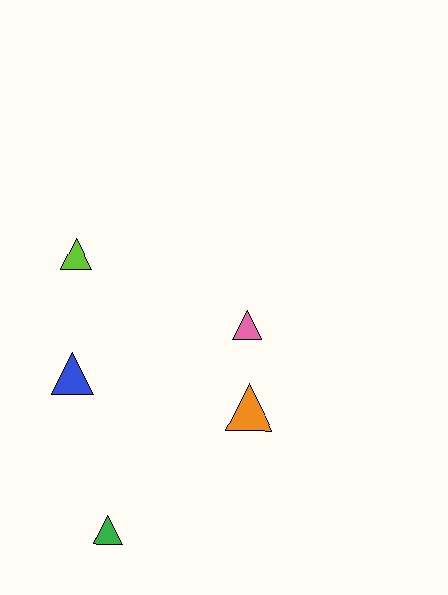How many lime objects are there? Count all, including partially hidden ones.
There is 1 lime object.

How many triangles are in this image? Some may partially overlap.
There are 5 triangles.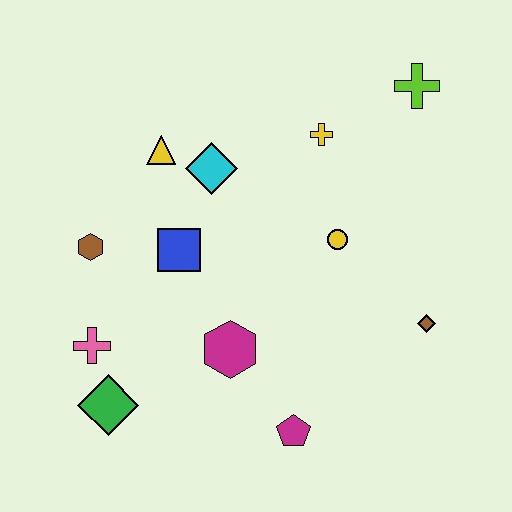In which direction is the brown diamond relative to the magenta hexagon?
The brown diamond is to the right of the magenta hexagon.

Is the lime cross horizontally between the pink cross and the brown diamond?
Yes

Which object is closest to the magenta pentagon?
The magenta hexagon is closest to the magenta pentagon.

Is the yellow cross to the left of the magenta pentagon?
No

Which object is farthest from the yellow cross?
The green diamond is farthest from the yellow cross.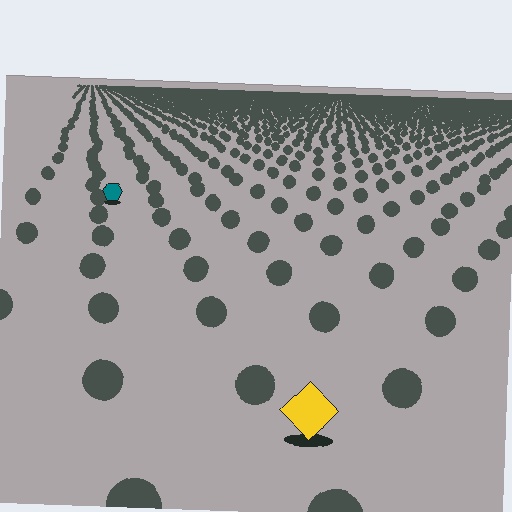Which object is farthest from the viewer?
The teal hexagon is farthest from the viewer. It appears smaller and the ground texture around it is denser.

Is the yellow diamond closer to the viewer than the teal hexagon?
Yes. The yellow diamond is closer — you can tell from the texture gradient: the ground texture is coarser near it.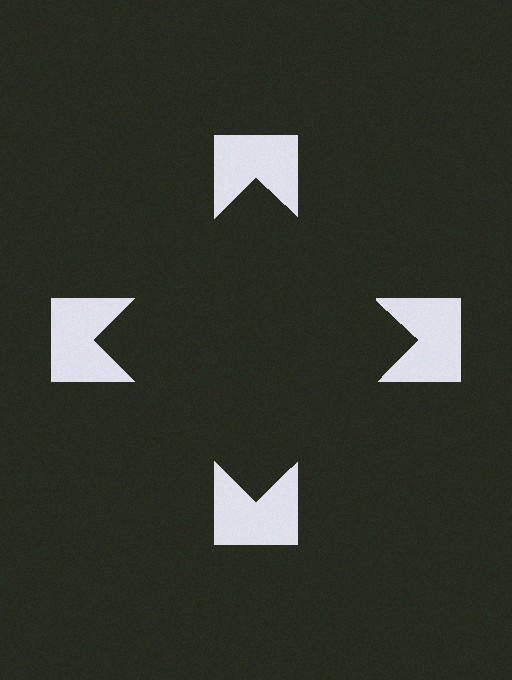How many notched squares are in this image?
There are 4 — one at each vertex of the illusory square.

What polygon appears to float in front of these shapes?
An illusory square — its edges are inferred from the aligned wedge cuts in the notched squares, not physically drawn.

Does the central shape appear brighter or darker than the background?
It typically appears slightly darker than the background, even though no actual brightness change is drawn.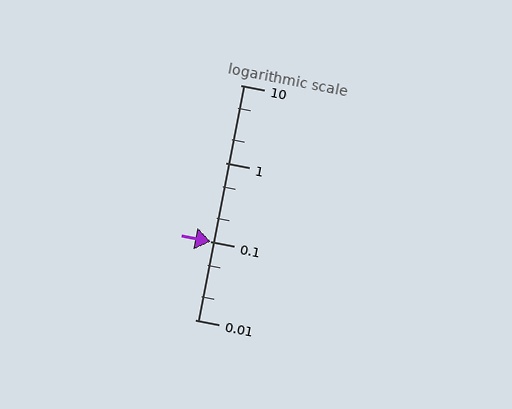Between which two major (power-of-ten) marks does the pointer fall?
The pointer is between 0.1 and 1.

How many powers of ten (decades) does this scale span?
The scale spans 3 decades, from 0.01 to 10.